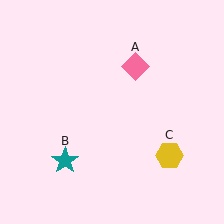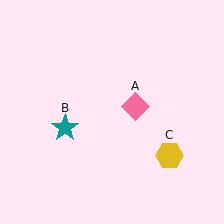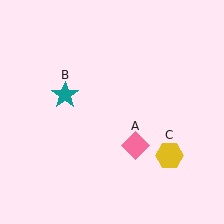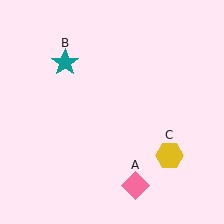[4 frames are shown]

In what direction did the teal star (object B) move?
The teal star (object B) moved up.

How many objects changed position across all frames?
2 objects changed position: pink diamond (object A), teal star (object B).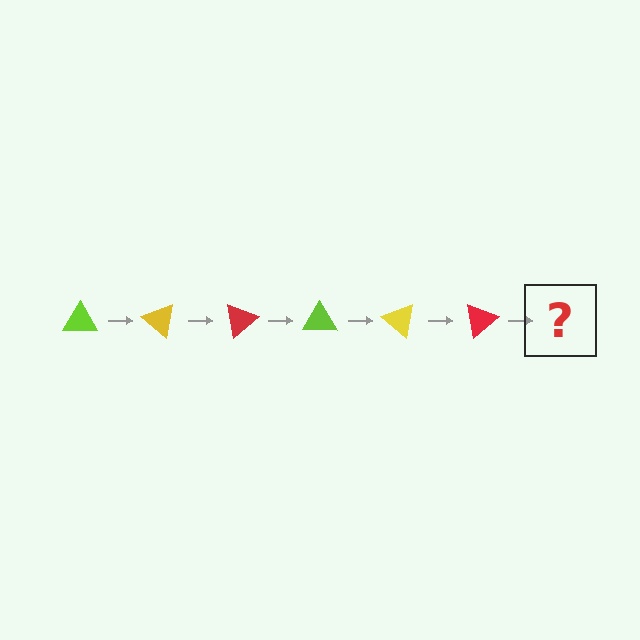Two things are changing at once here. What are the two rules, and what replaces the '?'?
The two rules are that it rotates 40 degrees each step and the color cycles through lime, yellow, and red. The '?' should be a lime triangle, rotated 240 degrees from the start.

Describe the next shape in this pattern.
It should be a lime triangle, rotated 240 degrees from the start.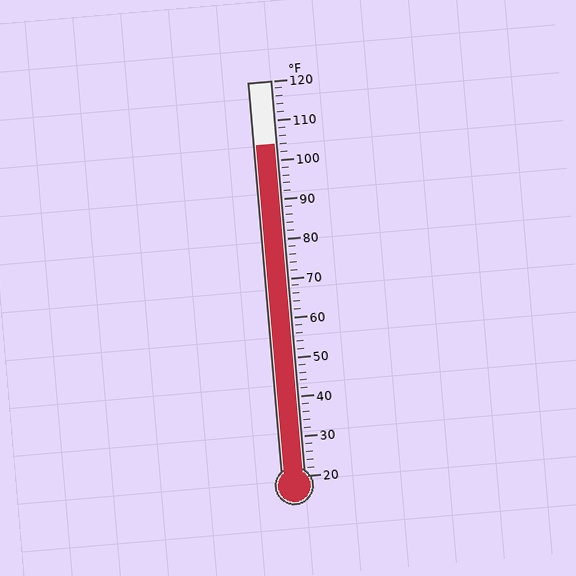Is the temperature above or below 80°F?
The temperature is above 80°F.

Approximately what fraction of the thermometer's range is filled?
The thermometer is filled to approximately 85% of its range.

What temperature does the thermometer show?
The thermometer shows approximately 104°F.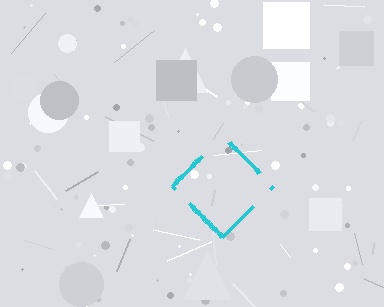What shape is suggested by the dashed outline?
The dashed outline suggests a diamond.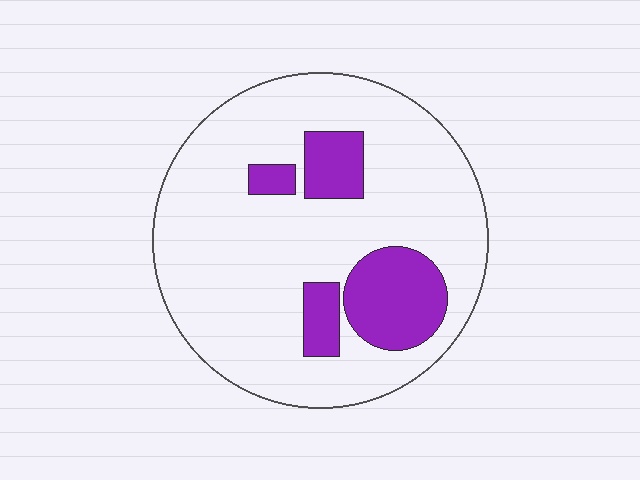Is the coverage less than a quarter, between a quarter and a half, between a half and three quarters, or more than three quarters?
Less than a quarter.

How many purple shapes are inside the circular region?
4.